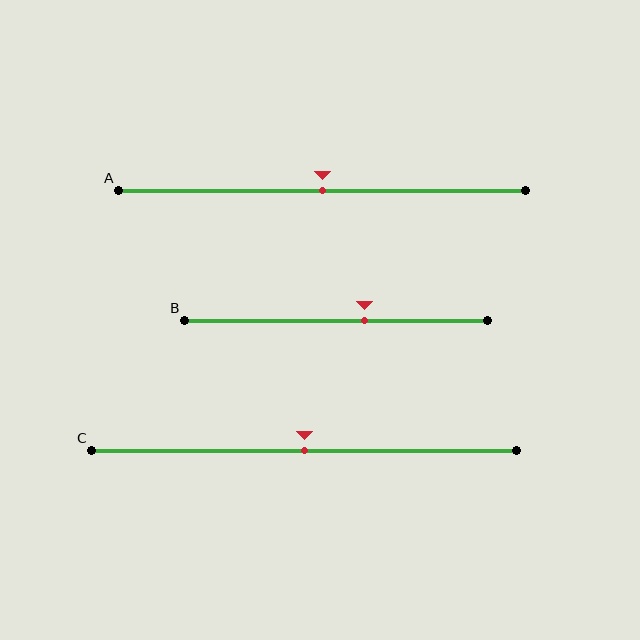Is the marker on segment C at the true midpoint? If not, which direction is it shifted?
Yes, the marker on segment C is at the true midpoint.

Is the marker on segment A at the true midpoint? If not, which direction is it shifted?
Yes, the marker on segment A is at the true midpoint.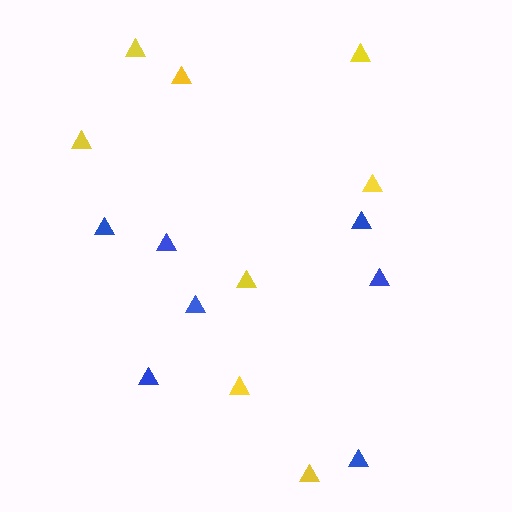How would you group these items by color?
There are 2 groups: one group of yellow triangles (8) and one group of blue triangles (7).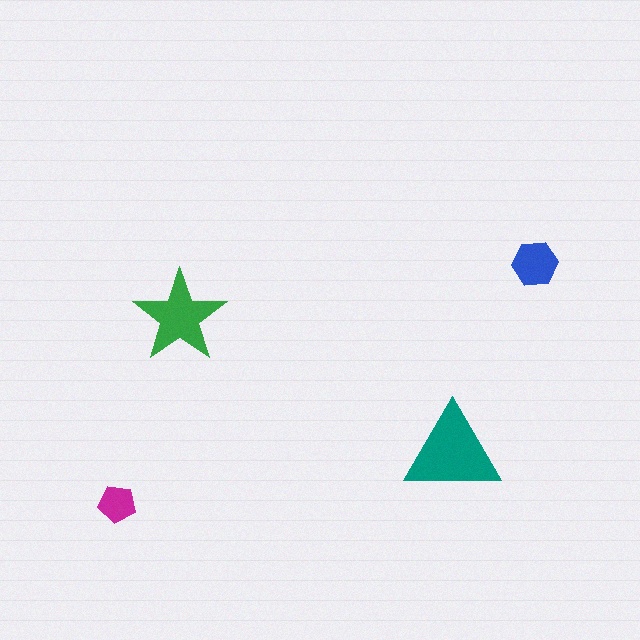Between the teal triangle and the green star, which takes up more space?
The teal triangle.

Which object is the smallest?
The magenta pentagon.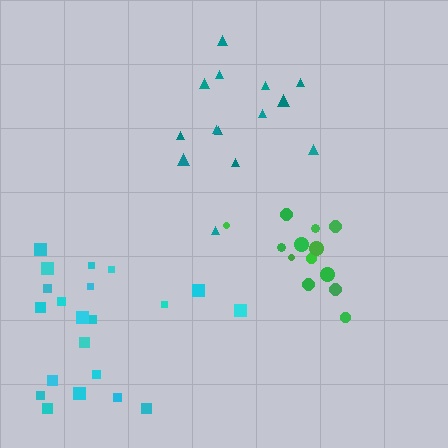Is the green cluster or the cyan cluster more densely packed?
Green.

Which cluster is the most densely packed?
Green.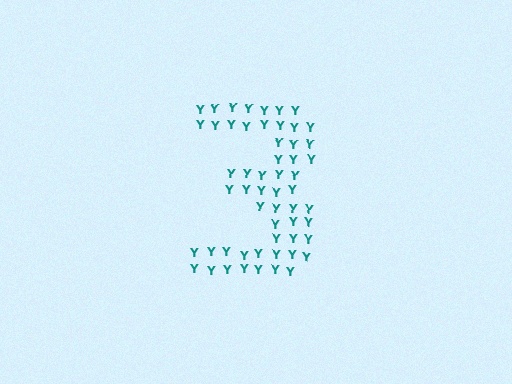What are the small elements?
The small elements are letter Y's.